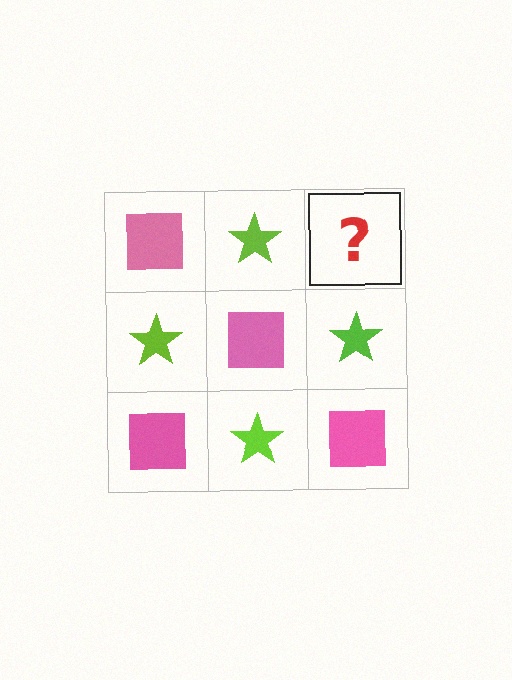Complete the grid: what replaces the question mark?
The question mark should be replaced with a pink square.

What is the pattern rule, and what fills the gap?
The rule is that it alternates pink square and lime star in a checkerboard pattern. The gap should be filled with a pink square.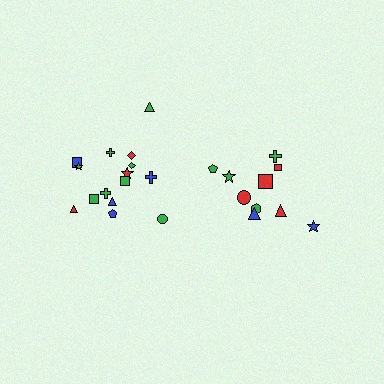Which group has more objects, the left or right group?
The left group.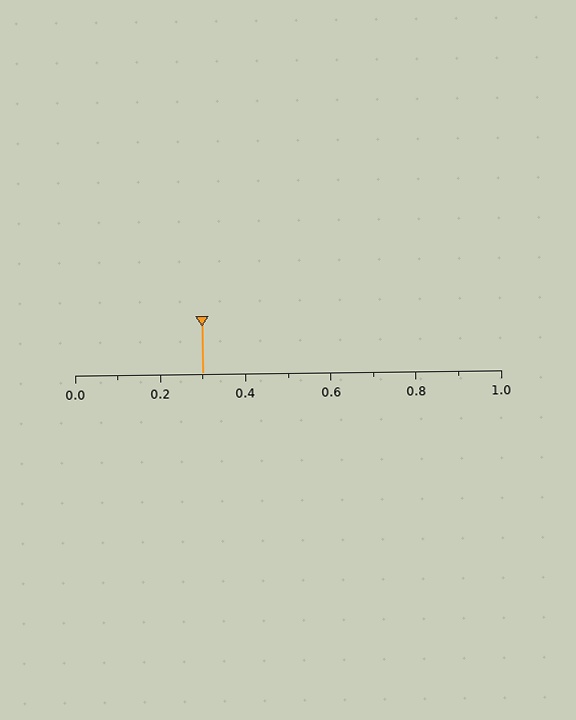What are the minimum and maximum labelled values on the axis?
The axis runs from 0.0 to 1.0.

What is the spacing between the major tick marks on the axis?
The major ticks are spaced 0.2 apart.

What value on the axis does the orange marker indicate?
The marker indicates approximately 0.3.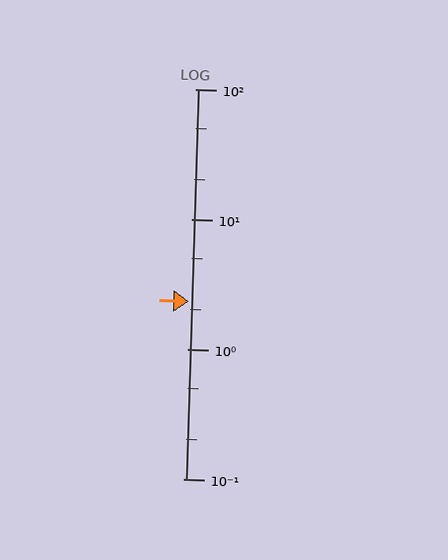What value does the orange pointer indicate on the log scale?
The pointer indicates approximately 2.3.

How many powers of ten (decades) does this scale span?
The scale spans 3 decades, from 0.1 to 100.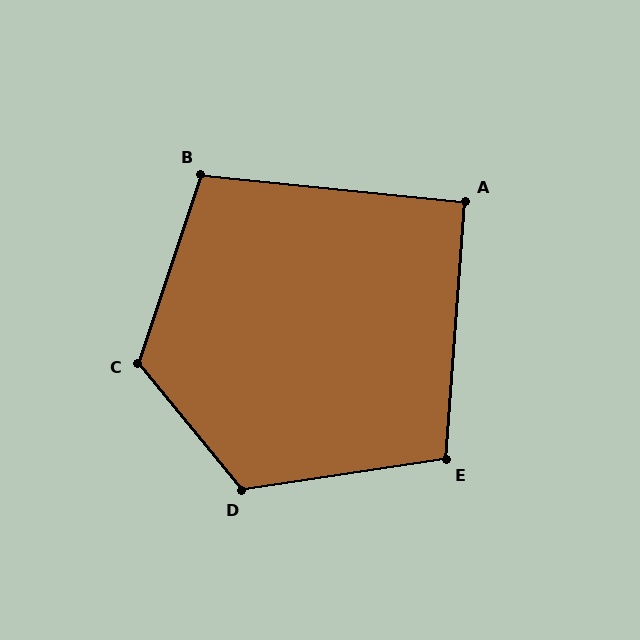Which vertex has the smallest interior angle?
A, at approximately 91 degrees.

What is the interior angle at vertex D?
Approximately 121 degrees (obtuse).